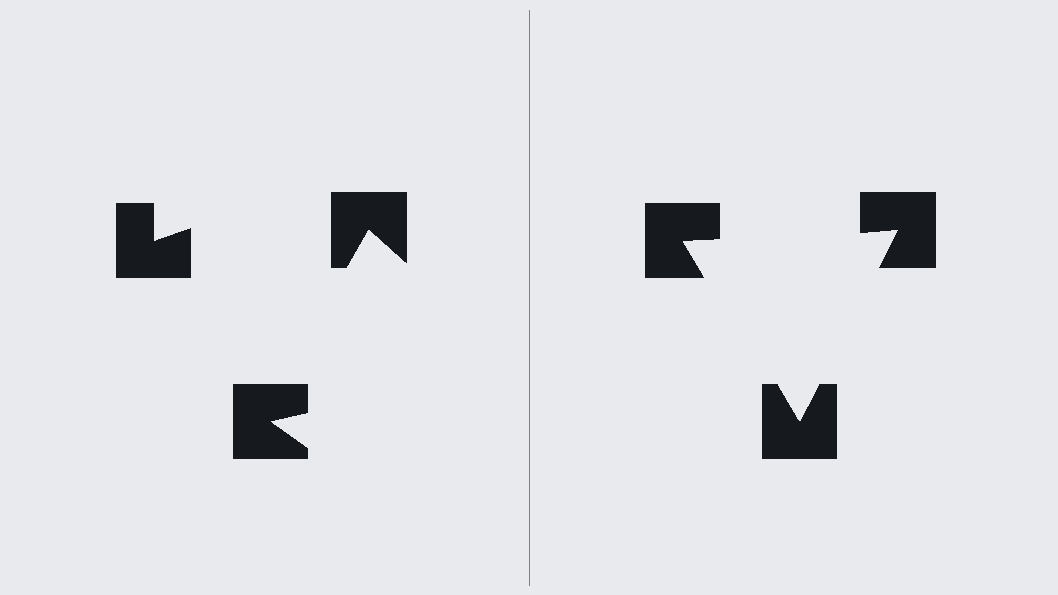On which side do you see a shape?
An illusory triangle appears on the right side. On the left side the wedge cuts are rotated, so no coherent shape forms.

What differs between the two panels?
The notched squares are positioned identically on both sides; only the wedge orientations differ. On the right they align to a triangle; on the left they are misaligned.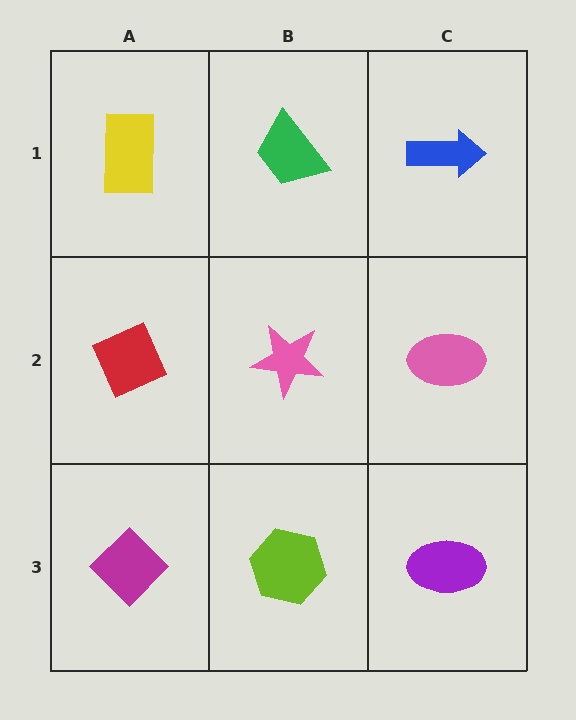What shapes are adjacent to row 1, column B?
A pink star (row 2, column B), a yellow rectangle (row 1, column A), a blue arrow (row 1, column C).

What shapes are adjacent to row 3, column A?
A red diamond (row 2, column A), a lime hexagon (row 3, column B).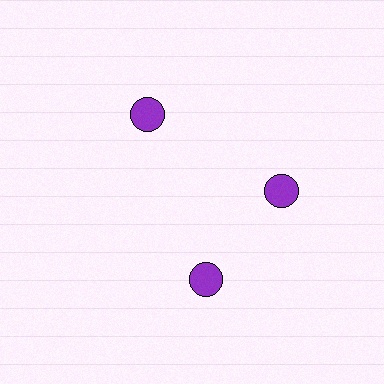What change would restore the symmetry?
The symmetry would be restored by rotating it back into even spacing with its neighbors so that all 3 circles sit at equal angles and equal distance from the center.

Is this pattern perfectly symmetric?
No. The 3 purple circles are arranged in a ring, but one element near the 7 o'clock position is rotated out of alignment along the ring, breaking the 3-fold rotational symmetry.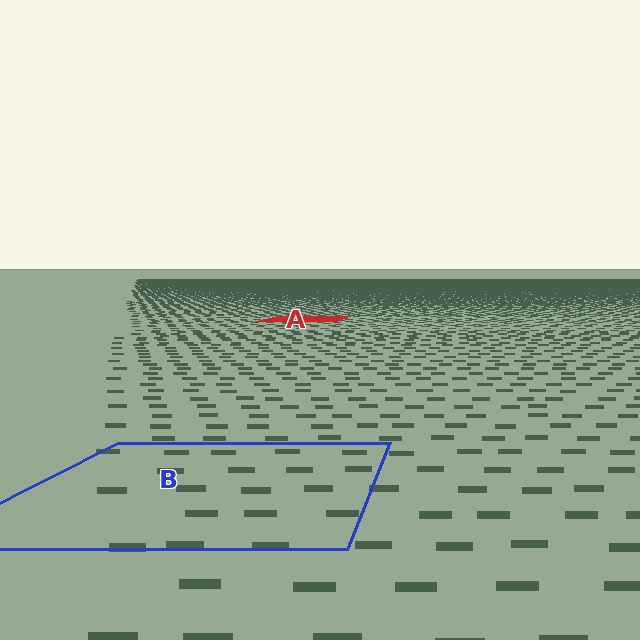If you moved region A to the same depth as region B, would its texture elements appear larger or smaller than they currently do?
They would appear larger. At a closer depth, the same texture elements are projected at a bigger on-screen size.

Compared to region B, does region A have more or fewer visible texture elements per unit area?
Region A has more texture elements per unit area — they are packed more densely because it is farther away.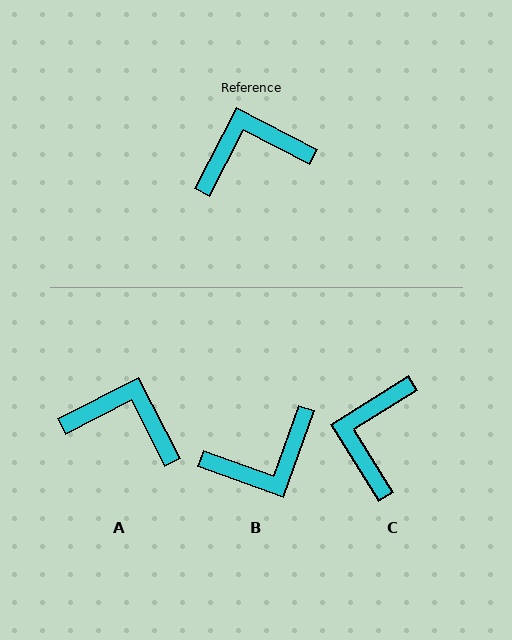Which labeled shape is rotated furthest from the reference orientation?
B, about 172 degrees away.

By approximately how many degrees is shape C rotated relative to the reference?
Approximately 59 degrees counter-clockwise.